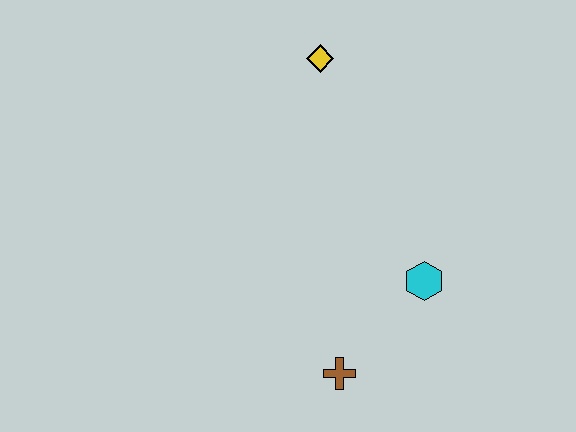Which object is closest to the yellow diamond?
The cyan hexagon is closest to the yellow diamond.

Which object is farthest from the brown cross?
The yellow diamond is farthest from the brown cross.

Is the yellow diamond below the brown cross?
No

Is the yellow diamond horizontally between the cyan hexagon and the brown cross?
No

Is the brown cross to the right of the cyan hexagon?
No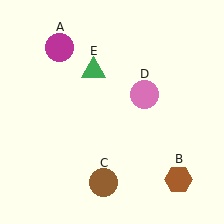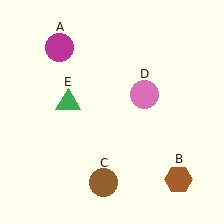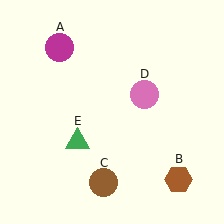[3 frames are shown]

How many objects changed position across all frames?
1 object changed position: green triangle (object E).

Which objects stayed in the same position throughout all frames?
Magenta circle (object A) and brown hexagon (object B) and brown circle (object C) and pink circle (object D) remained stationary.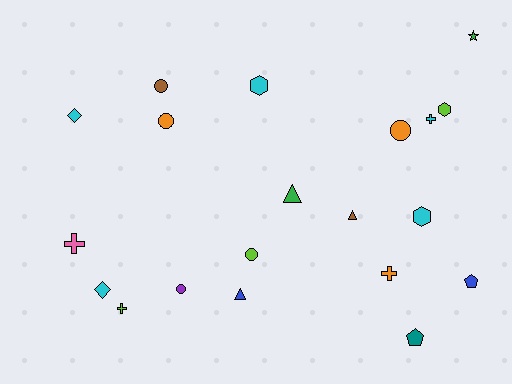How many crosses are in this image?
There are 4 crosses.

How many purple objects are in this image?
There is 1 purple object.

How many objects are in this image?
There are 20 objects.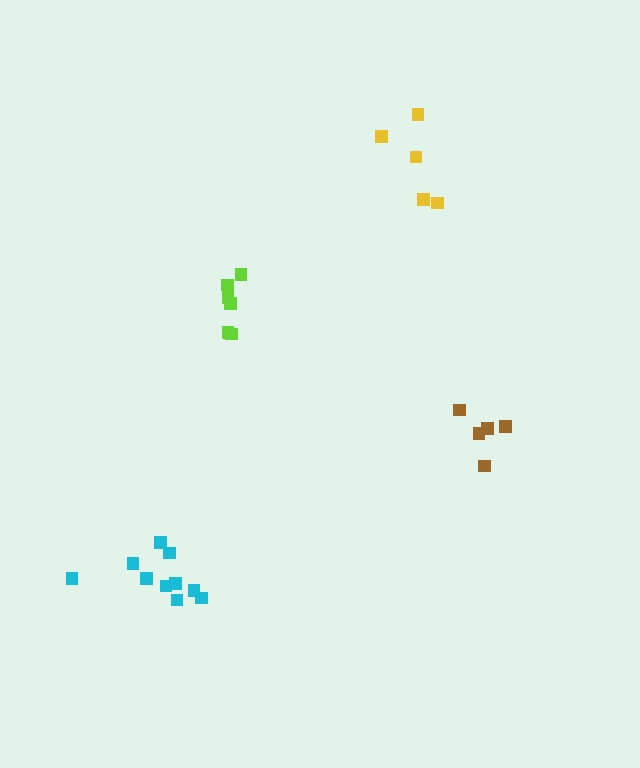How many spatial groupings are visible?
There are 4 spatial groupings.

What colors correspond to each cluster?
The clusters are colored: brown, lime, yellow, cyan.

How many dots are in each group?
Group 1: 5 dots, Group 2: 6 dots, Group 3: 5 dots, Group 4: 10 dots (26 total).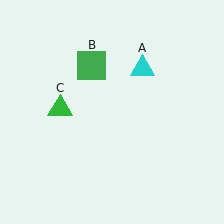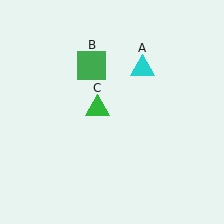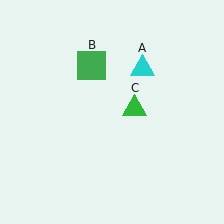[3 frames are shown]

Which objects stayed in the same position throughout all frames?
Cyan triangle (object A) and green square (object B) remained stationary.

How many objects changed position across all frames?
1 object changed position: green triangle (object C).